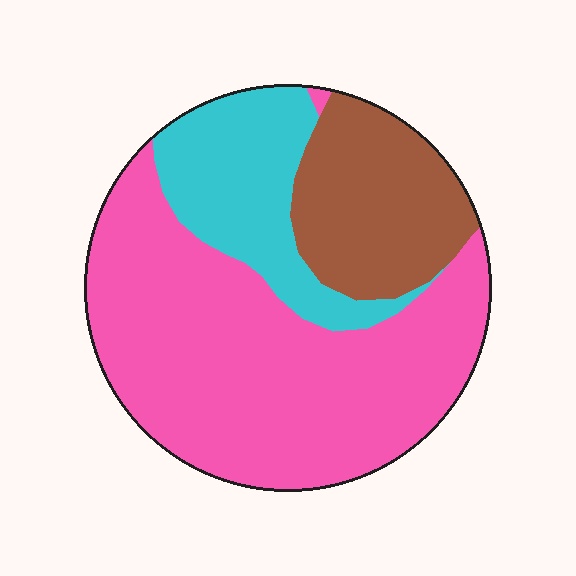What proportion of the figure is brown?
Brown covers around 20% of the figure.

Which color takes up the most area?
Pink, at roughly 60%.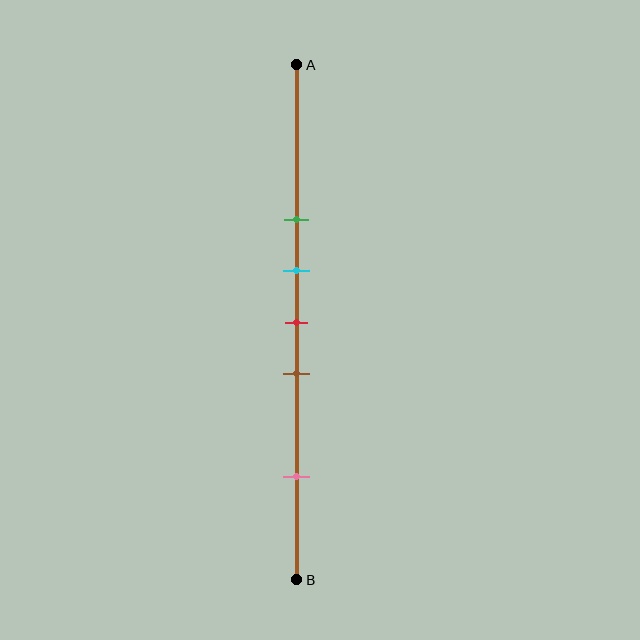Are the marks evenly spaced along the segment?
No, the marks are not evenly spaced.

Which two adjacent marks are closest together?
The cyan and red marks are the closest adjacent pair.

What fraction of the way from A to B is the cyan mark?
The cyan mark is approximately 40% (0.4) of the way from A to B.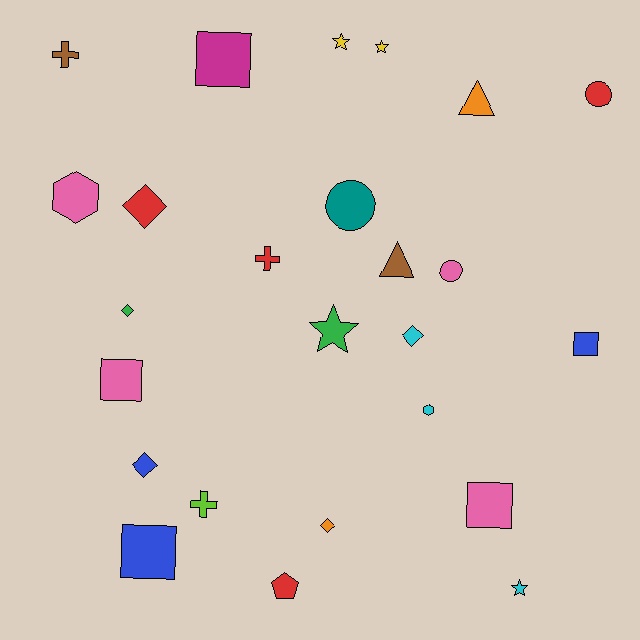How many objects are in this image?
There are 25 objects.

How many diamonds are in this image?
There are 5 diamonds.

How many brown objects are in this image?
There are 2 brown objects.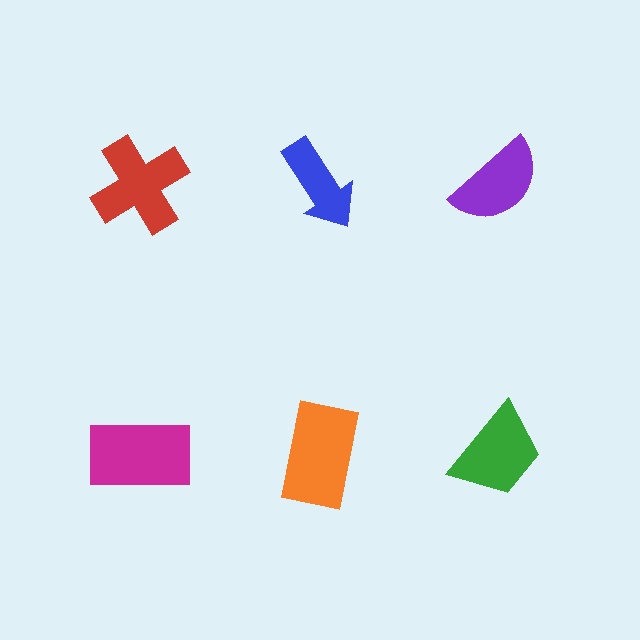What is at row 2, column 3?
A green trapezoid.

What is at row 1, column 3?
A purple semicircle.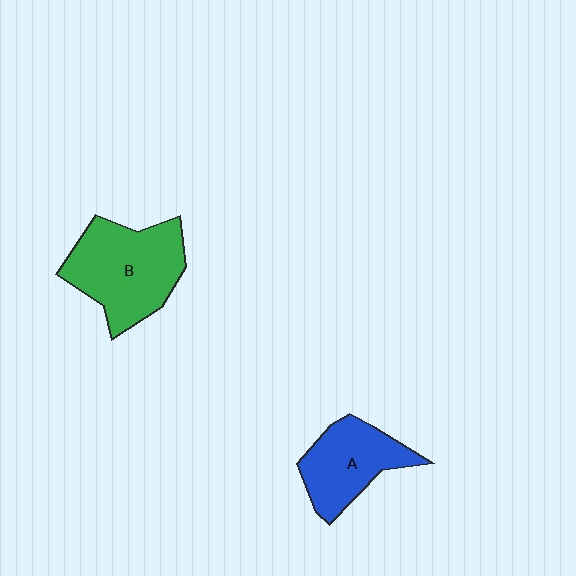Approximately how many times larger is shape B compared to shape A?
Approximately 1.4 times.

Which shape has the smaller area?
Shape A (blue).